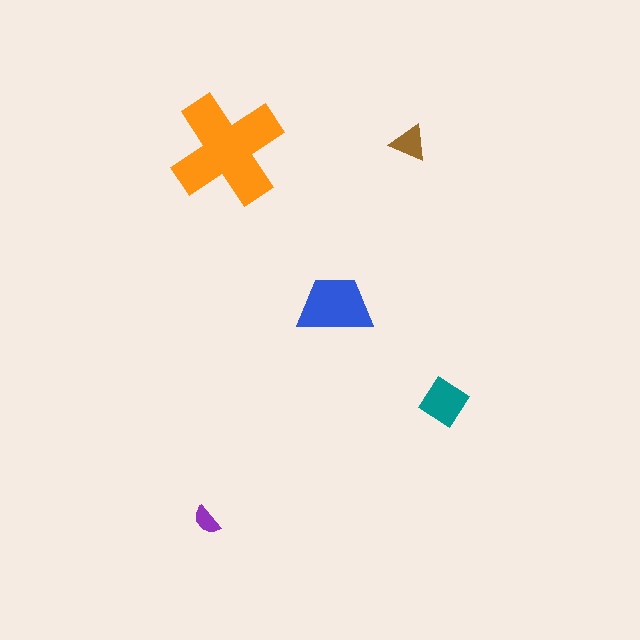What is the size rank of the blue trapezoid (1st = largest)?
2nd.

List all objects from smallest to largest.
The purple semicircle, the brown triangle, the teal diamond, the blue trapezoid, the orange cross.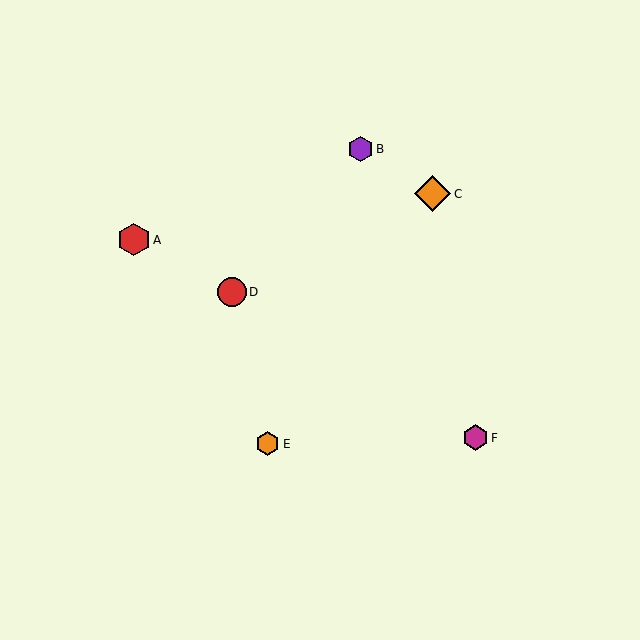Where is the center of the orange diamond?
The center of the orange diamond is at (433, 194).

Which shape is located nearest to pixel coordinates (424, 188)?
The orange diamond (labeled C) at (433, 194) is nearest to that location.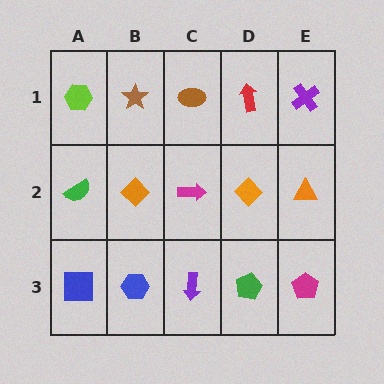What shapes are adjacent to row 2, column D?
A red arrow (row 1, column D), a green pentagon (row 3, column D), a magenta arrow (row 2, column C), an orange triangle (row 2, column E).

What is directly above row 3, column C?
A magenta arrow.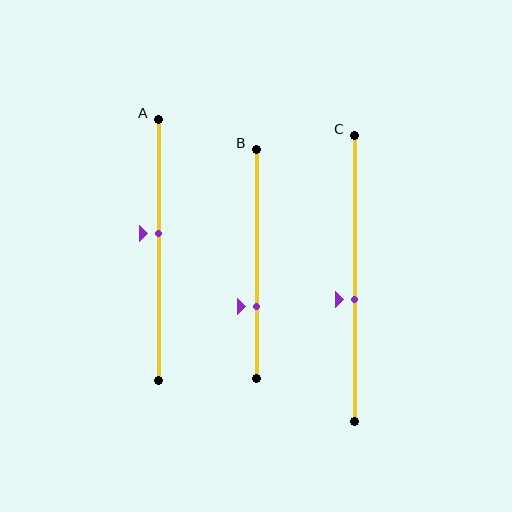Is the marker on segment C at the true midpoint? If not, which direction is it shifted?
No, the marker on segment C is shifted downward by about 7% of the segment length.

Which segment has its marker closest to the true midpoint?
Segment A has its marker closest to the true midpoint.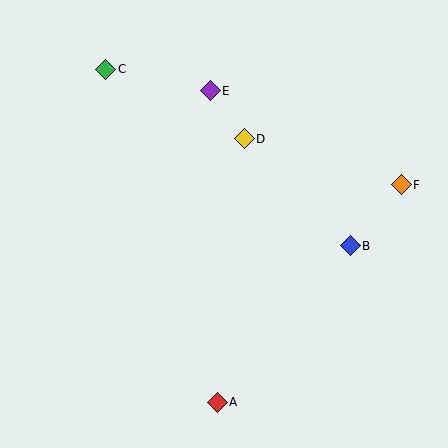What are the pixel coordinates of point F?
Point F is at (401, 185).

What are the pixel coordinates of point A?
Point A is at (217, 402).